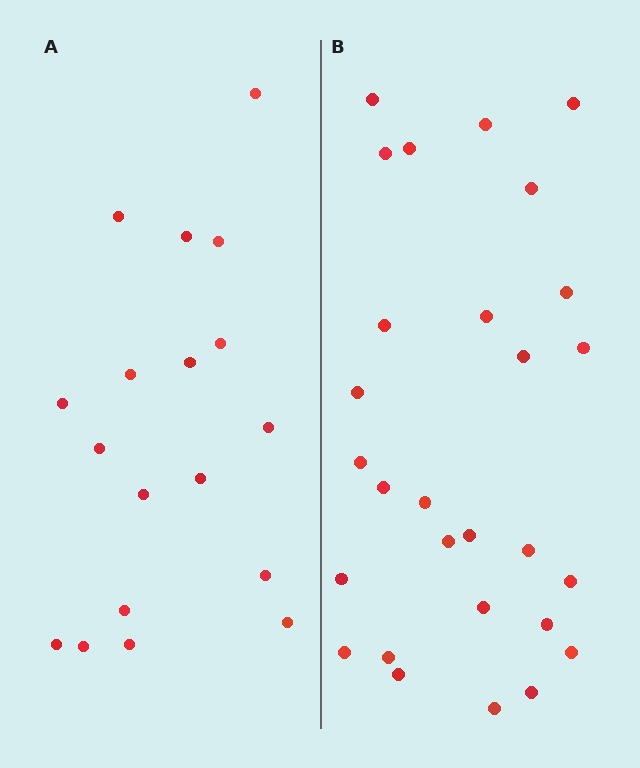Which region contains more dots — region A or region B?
Region B (the right region) has more dots.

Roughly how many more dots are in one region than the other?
Region B has roughly 10 or so more dots than region A.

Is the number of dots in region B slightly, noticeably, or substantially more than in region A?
Region B has substantially more. The ratio is roughly 1.6 to 1.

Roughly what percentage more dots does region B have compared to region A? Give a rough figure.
About 55% more.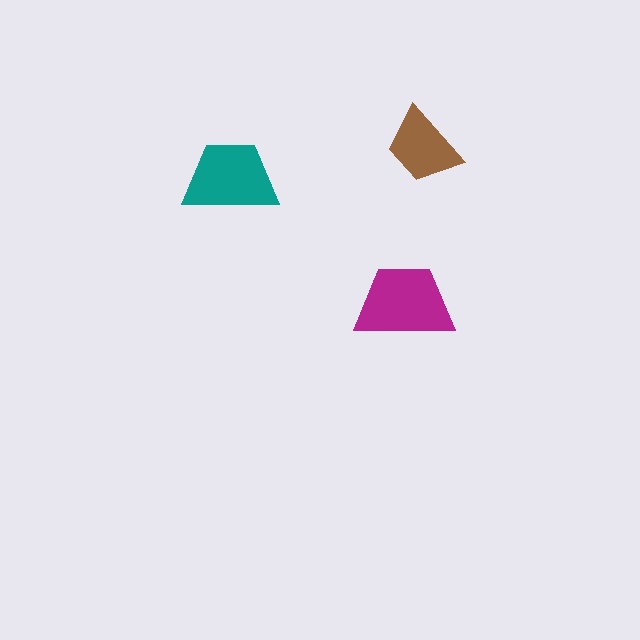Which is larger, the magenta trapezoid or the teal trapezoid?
The magenta one.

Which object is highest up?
The brown trapezoid is topmost.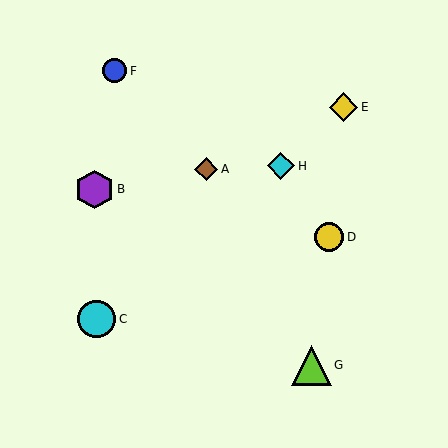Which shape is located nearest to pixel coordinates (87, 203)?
The purple hexagon (labeled B) at (94, 189) is nearest to that location.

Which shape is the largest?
The lime triangle (labeled G) is the largest.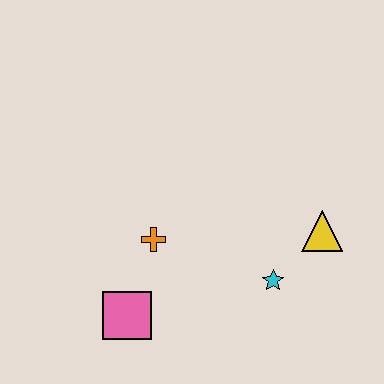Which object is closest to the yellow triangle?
The cyan star is closest to the yellow triangle.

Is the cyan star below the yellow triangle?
Yes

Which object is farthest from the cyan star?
The pink square is farthest from the cyan star.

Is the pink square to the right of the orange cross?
No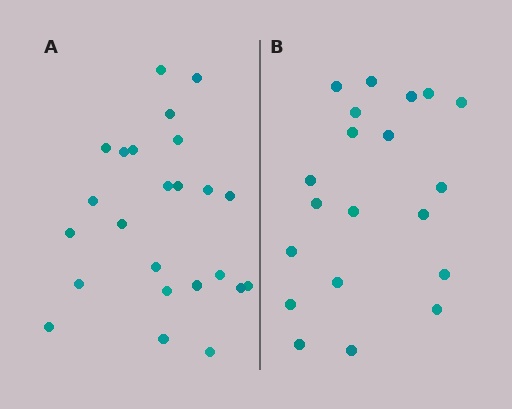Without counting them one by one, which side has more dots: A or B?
Region A (the left region) has more dots.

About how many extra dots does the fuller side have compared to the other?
Region A has about 4 more dots than region B.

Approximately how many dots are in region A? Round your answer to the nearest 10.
About 20 dots. (The exact count is 24, which rounds to 20.)